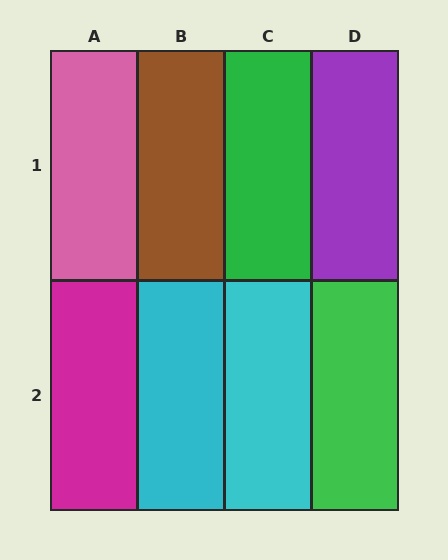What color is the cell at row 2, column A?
Magenta.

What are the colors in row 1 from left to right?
Pink, brown, green, purple.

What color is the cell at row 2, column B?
Cyan.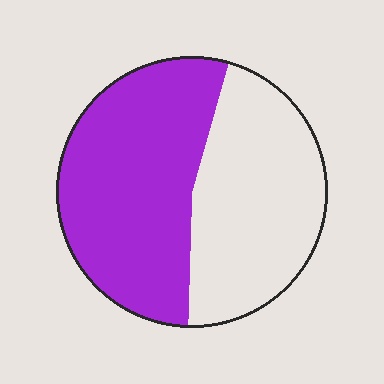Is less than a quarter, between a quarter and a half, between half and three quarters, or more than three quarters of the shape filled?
Between half and three quarters.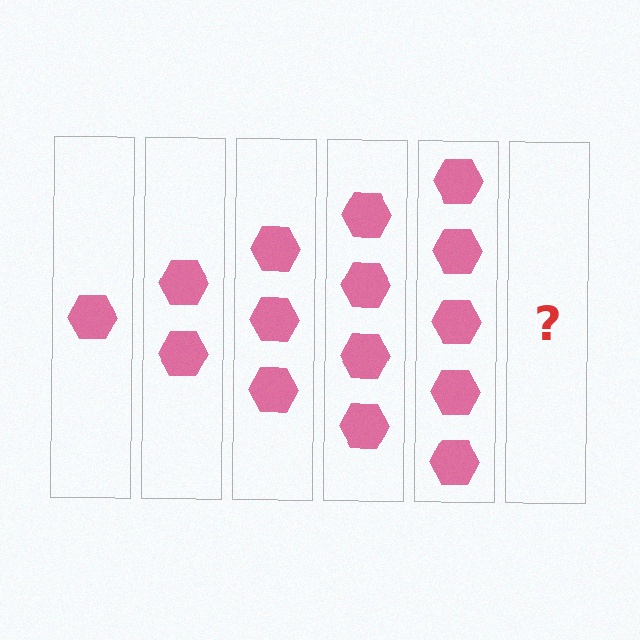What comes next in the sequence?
The next element should be 6 hexagons.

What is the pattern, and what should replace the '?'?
The pattern is that each step adds one more hexagon. The '?' should be 6 hexagons.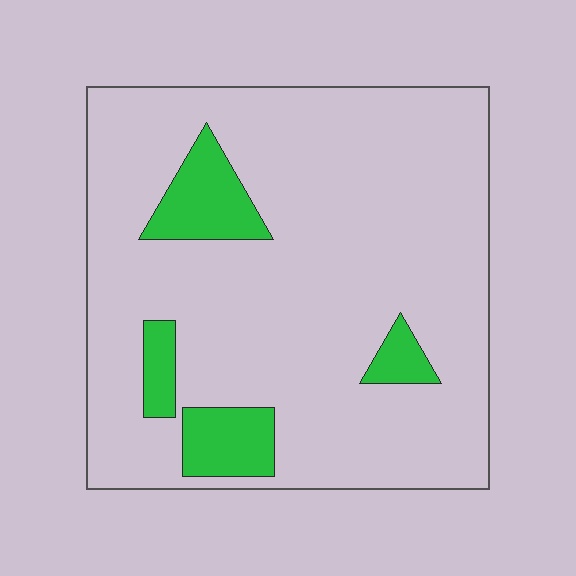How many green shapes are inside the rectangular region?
4.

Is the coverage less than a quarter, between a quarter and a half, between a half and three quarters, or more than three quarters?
Less than a quarter.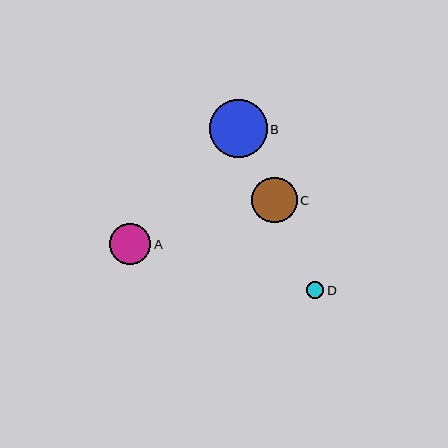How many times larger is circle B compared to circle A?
Circle B is approximately 1.4 times the size of circle A.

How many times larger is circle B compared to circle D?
Circle B is approximately 3.3 times the size of circle D.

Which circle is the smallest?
Circle D is the smallest with a size of approximately 18 pixels.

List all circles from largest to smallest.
From largest to smallest: B, C, A, D.